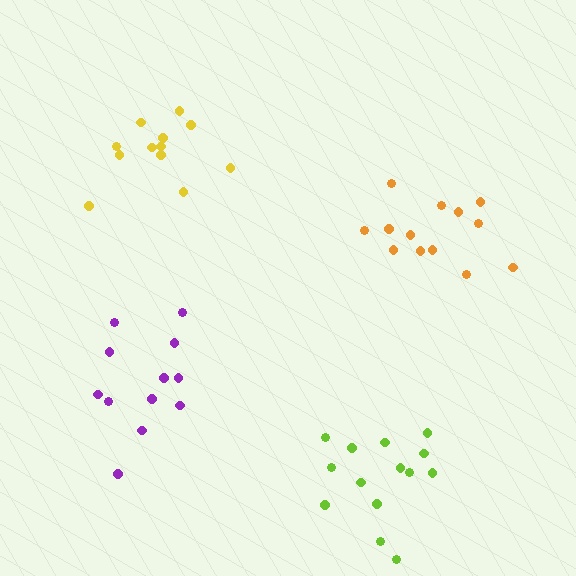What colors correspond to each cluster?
The clusters are colored: purple, yellow, lime, orange.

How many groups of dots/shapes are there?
There are 4 groups.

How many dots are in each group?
Group 1: 12 dots, Group 2: 12 dots, Group 3: 14 dots, Group 4: 13 dots (51 total).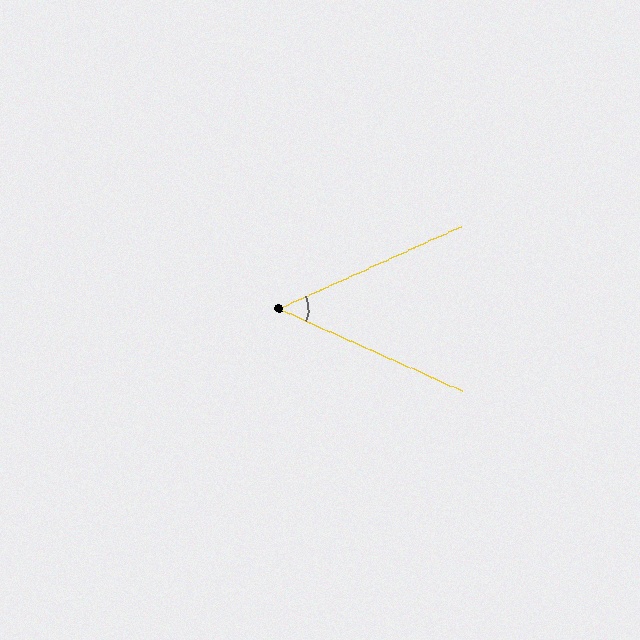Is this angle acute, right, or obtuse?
It is acute.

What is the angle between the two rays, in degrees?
Approximately 48 degrees.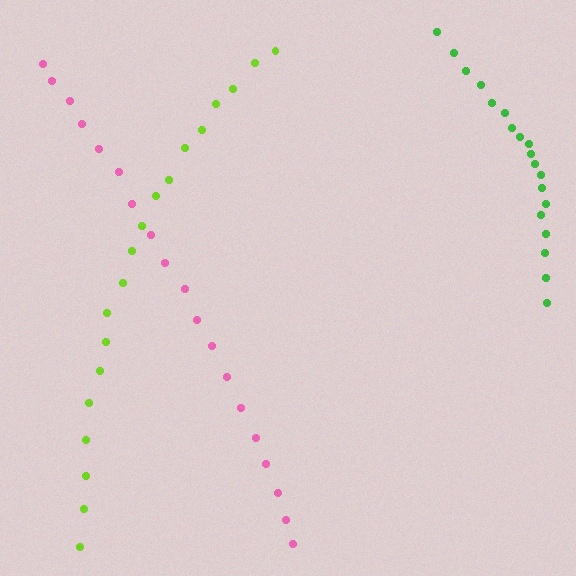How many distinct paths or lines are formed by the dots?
There are 3 distinct paths.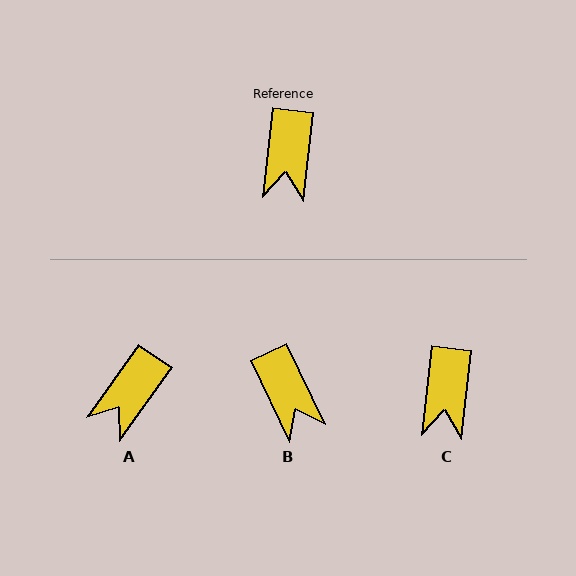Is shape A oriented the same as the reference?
No, it is off by about 29 degrees.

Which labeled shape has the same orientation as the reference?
C.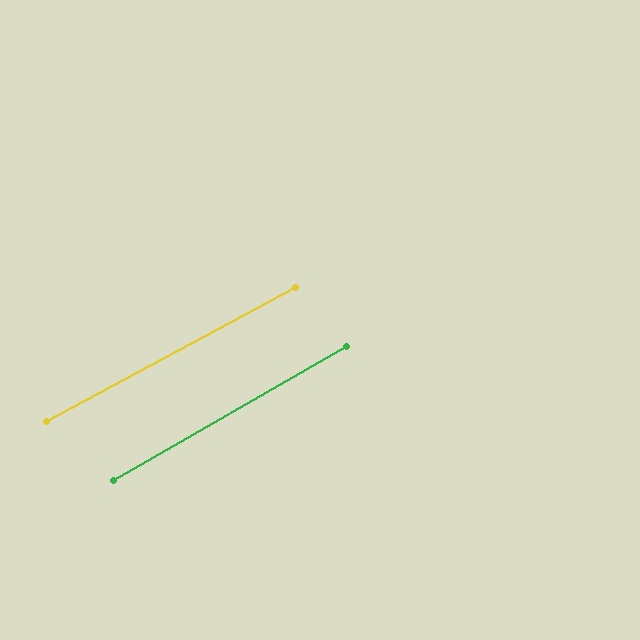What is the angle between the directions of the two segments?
Approximately 2 degrees.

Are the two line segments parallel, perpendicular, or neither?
Parallel — their directions differ by only 1.6°.